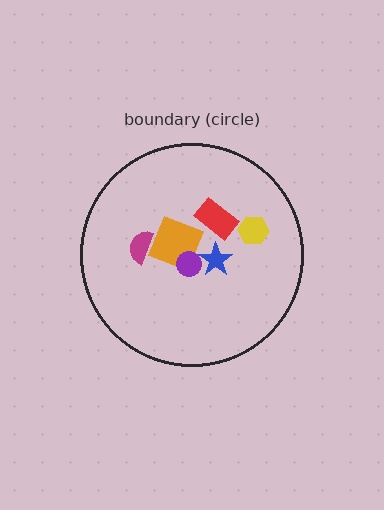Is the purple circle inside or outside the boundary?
Inside.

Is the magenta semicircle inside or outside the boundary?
Inside.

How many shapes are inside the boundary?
6 inside, 0 outside.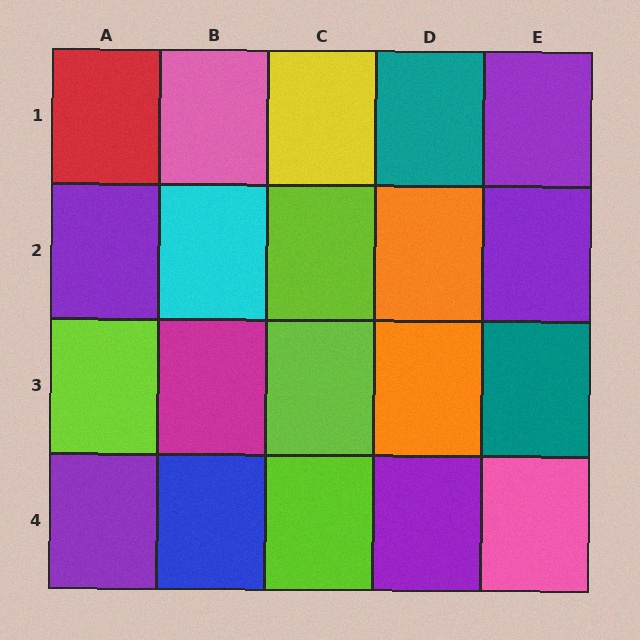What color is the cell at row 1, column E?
Purple.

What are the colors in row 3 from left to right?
Lime, magenta, lime, orange, teal.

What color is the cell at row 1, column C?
Yellow.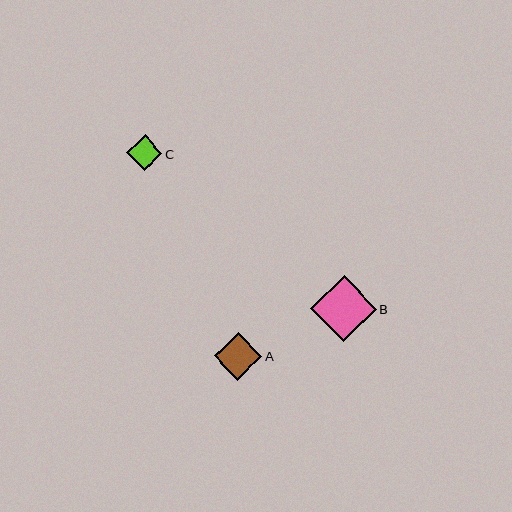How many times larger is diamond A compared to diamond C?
Diamond A is approximately 1.3 times the size of diamond C.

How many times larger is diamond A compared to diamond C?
Diamond A is approximately 1.3 times the size of diamond C.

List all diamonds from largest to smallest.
From largest to smallest: B, A, C.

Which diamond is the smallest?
Diamond C is the smallest with a size of approximately 36 pixels.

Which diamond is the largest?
Diamond B is the largest with a size of approximately 66 pixels.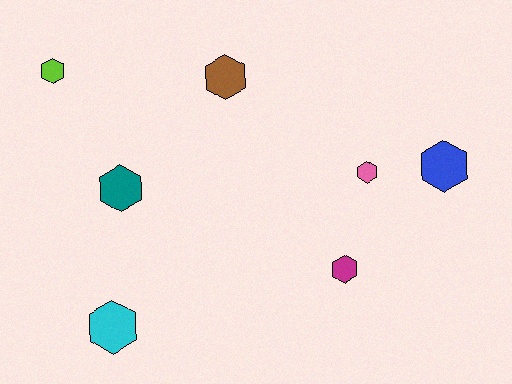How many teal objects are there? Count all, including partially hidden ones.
There is 1 teal object.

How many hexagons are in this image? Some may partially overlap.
There are 7 hexagons.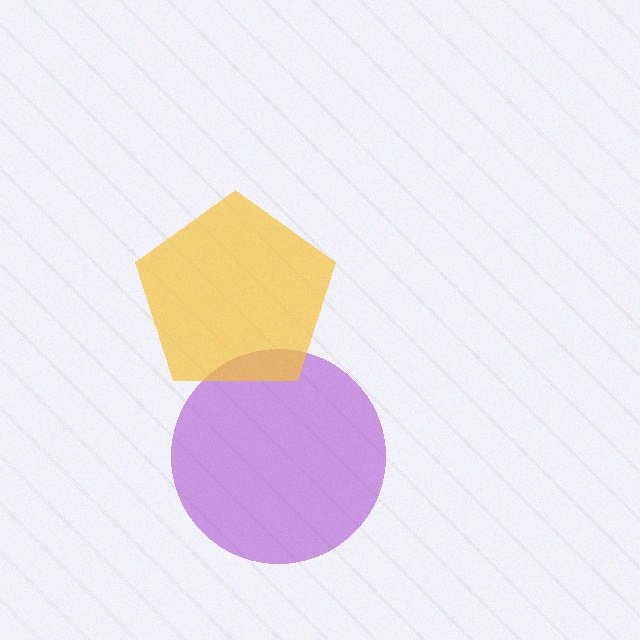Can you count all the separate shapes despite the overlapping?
Yes, there are 2 separate shapes.